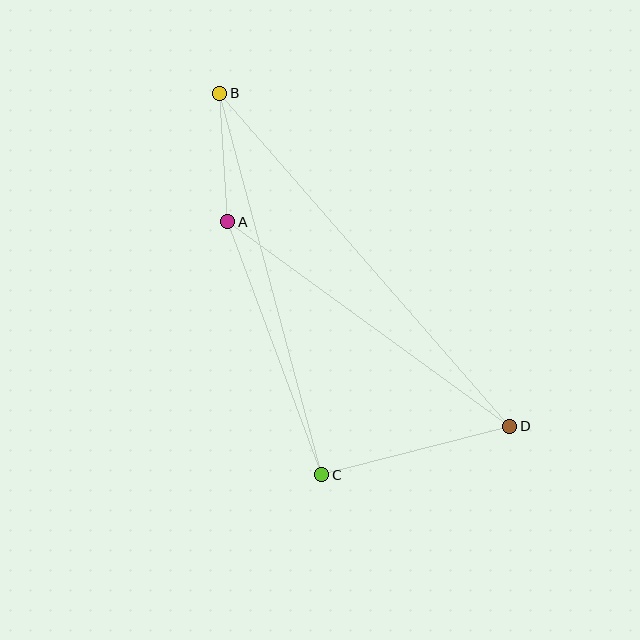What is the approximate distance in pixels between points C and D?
The distance between C and D is approximately 194 pixels.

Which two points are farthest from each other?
Points B and D are farthest from each other.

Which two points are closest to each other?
Points A and B are closest to each other.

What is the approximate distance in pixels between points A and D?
The distance between A and D is approximately 349 pixels.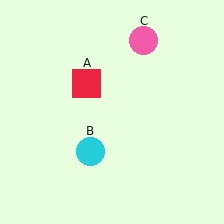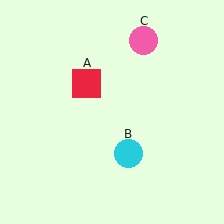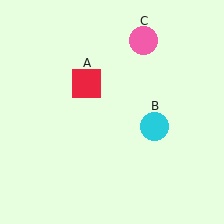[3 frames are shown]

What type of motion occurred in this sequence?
The cyan circle (object B) rotated counterclockwise around the center of the scene.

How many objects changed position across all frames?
1 object changed position: cyan circle (object B).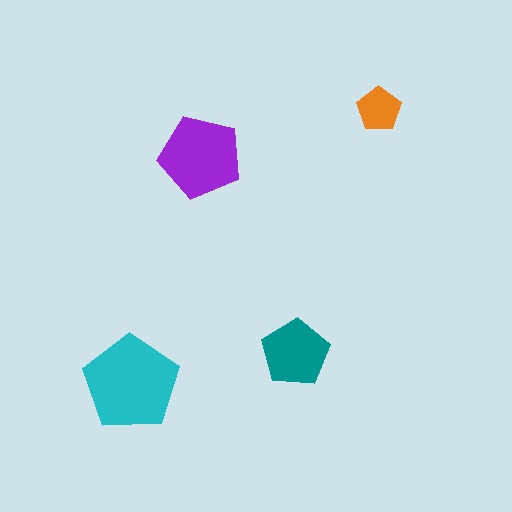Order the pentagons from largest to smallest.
the cyan one, the purple one, the teal one, the orange one.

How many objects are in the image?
There are 4 objects in the image.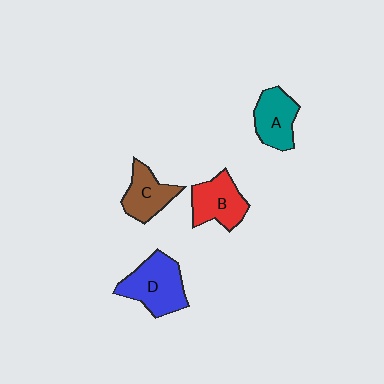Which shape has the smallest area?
Shape C (brown).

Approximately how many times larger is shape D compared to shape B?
Approximately 1.3 times.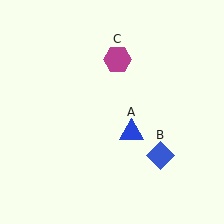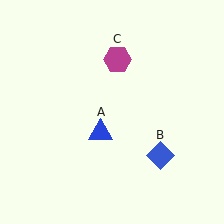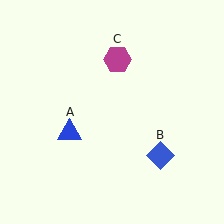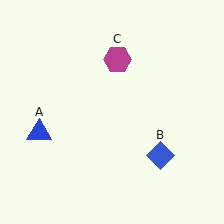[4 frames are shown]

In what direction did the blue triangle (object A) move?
The blue triangle (object A) moved left.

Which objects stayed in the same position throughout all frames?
Blue diamond (object B) and magenta hexagon (object C) remained stationary.